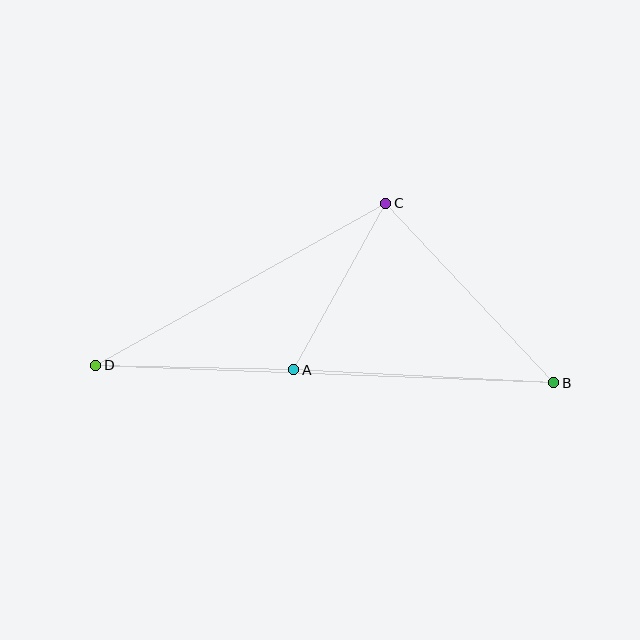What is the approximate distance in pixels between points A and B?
The distance between A and B is approximately 260 pixels.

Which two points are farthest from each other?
Points B and D are farthest from each other.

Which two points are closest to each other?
Points A and C are closest to each other.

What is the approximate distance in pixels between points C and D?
The distance between C and D is approximately 332 pixels.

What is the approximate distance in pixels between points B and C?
The distance between B and C is approximately 246 pixels.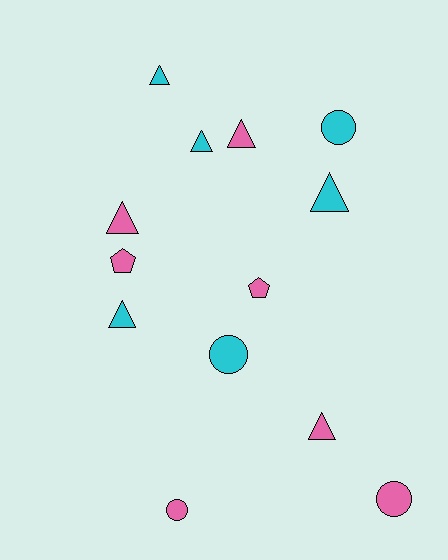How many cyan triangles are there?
There are 4 cyan triangles.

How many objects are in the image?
There are 13 objects.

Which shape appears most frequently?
Triangle, with 7 objects.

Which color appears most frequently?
Pink, with 7 objects.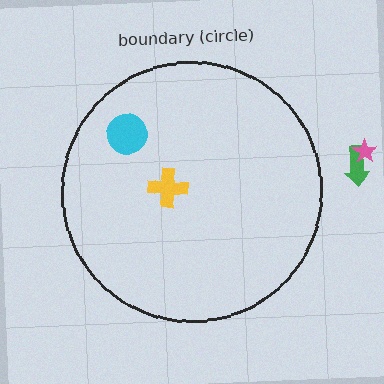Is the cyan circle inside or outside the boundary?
Inside.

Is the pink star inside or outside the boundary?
Outside.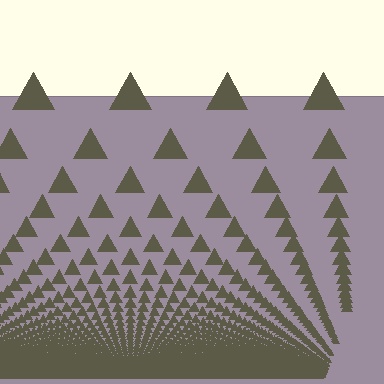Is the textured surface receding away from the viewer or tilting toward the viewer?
The surface appears to tilt toward the viewer. Texture elements get larger and sparser toward the top.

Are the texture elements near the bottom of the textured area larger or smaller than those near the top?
Smaller. The gradient is inverted — elements near the bottom are smaller and denser.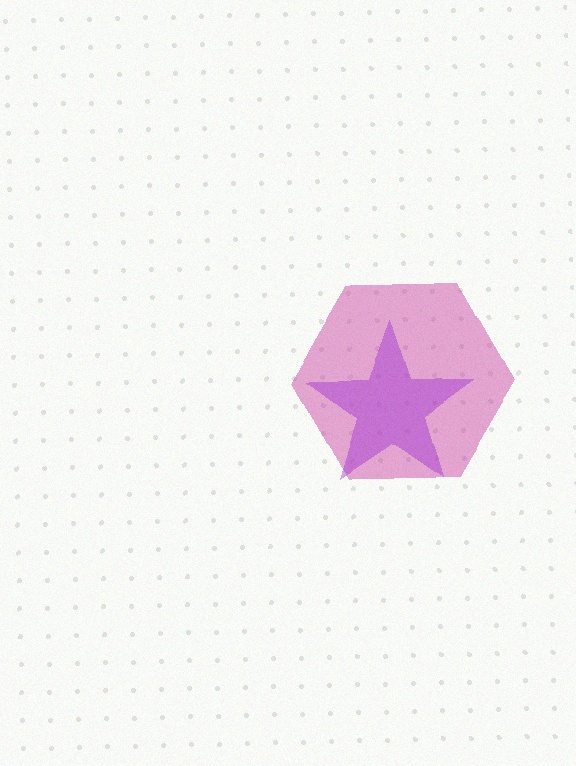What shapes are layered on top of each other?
The layered shapes are: a magenta hexagon, a purple star.